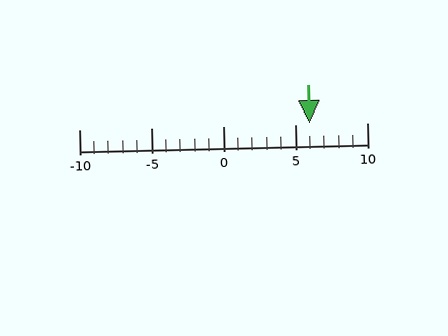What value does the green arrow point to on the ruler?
The green arrow points to approximately 6.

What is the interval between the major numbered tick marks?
The major tick marks are spaced 5 units apart.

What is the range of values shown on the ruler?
The ruler shows values from -10 to 10.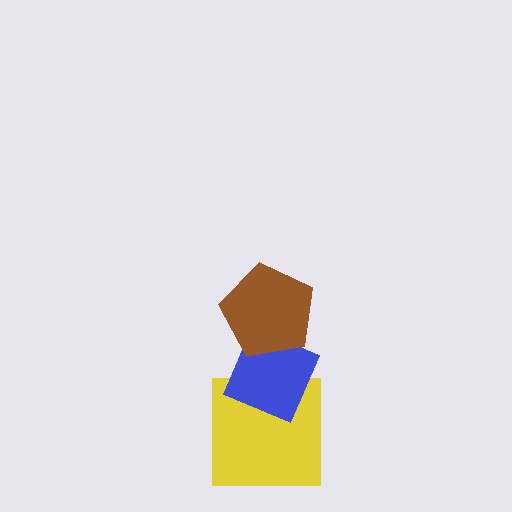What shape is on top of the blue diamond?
The brown pentagon is on top of the blue diamond.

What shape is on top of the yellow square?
The blue diamond is on top of the yellow square.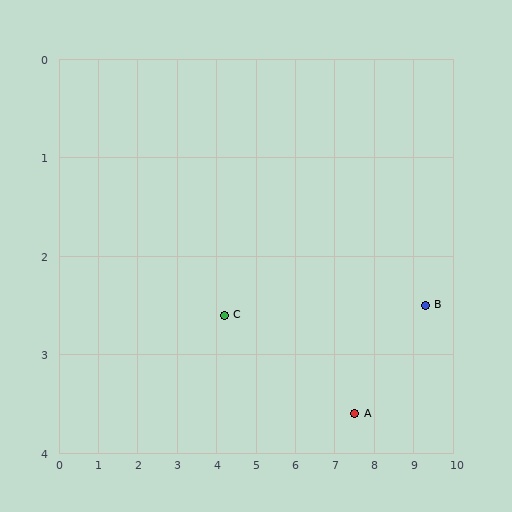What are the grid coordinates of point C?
Point C is at approximately (4.2, 2.6).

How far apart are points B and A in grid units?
Points B and A are about 2.1 grid units apart.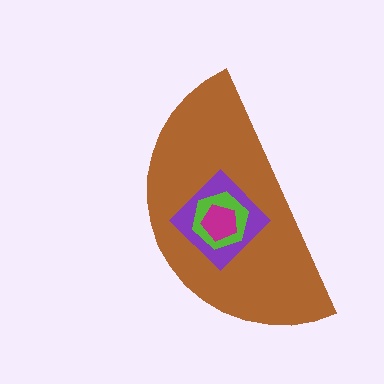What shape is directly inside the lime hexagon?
The magenta pentagon.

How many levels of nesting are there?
4.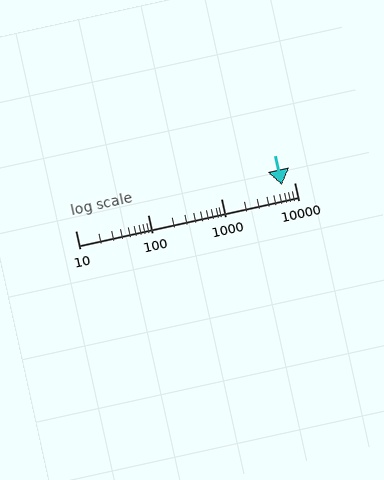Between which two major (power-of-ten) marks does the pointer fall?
The pointer is between 1000 and 10000.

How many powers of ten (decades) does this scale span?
The scale spans 3 decades, from 10 to 10000.